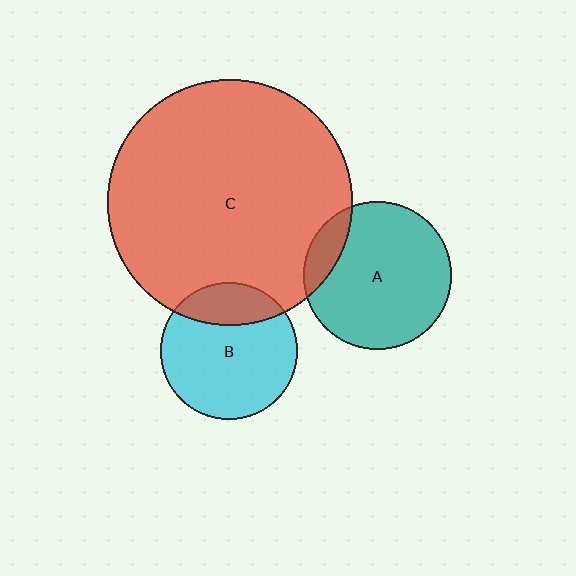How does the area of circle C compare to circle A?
Approximately 2.8 times.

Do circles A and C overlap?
Yes.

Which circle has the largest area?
Circle C (red).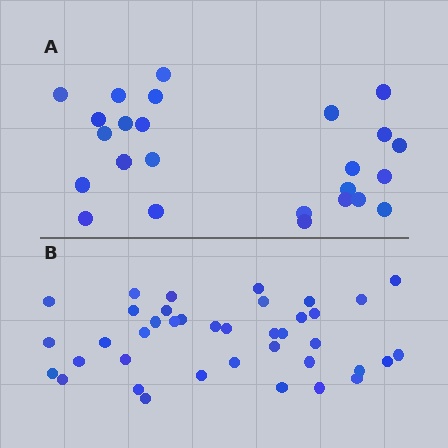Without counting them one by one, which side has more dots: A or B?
Region B (the bottom region) has more dots.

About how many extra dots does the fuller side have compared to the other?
Region B has approximately 15 more dots than region A.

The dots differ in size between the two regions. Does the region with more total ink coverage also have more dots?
No. Region A has more total ink coverage because its dots are larger, but region B actually contains more individual dots. Total area can be misleading — the number of items is what matters here.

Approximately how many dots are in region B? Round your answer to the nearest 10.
About 40 dots. (The exact count is 39, which rounds to 40.)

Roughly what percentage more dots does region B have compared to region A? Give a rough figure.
About 55% more.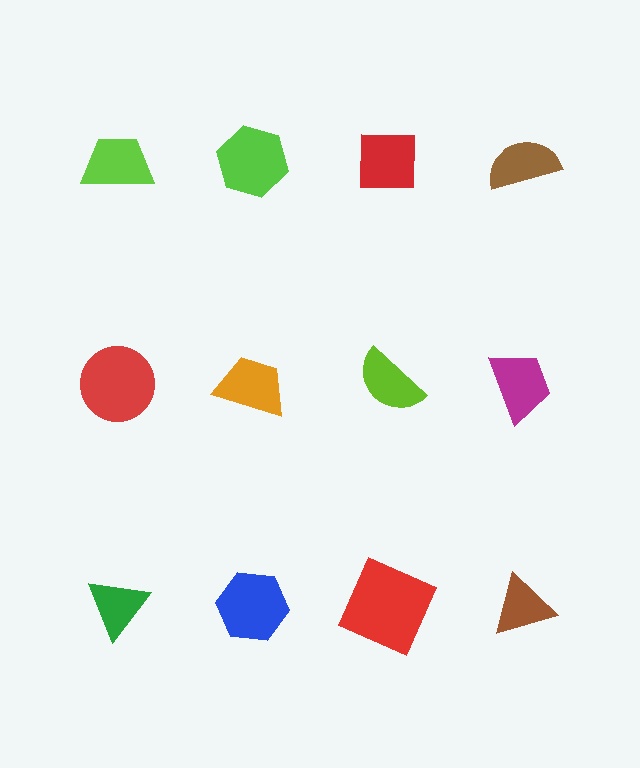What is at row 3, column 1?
A green triangle.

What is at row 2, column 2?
An orange trapezoid.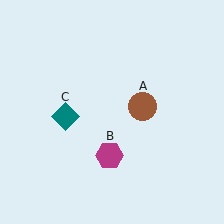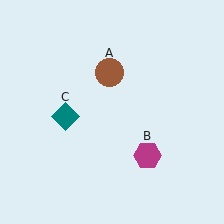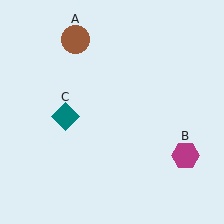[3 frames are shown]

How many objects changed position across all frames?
2 objects changed position: brown circle (object A), magenta hexagon (object B).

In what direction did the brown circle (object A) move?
The brown circle (object A) moved up and to the left.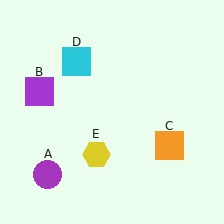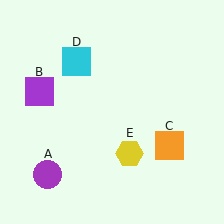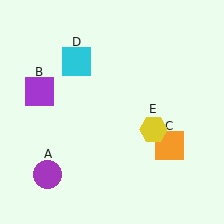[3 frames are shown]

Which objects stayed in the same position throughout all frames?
Purple circle (object A) and purple square (object B) and orange square (object C) and cyan square (object D) remained stationary.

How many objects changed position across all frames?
1 object changed position: yellow hexagon (object E).